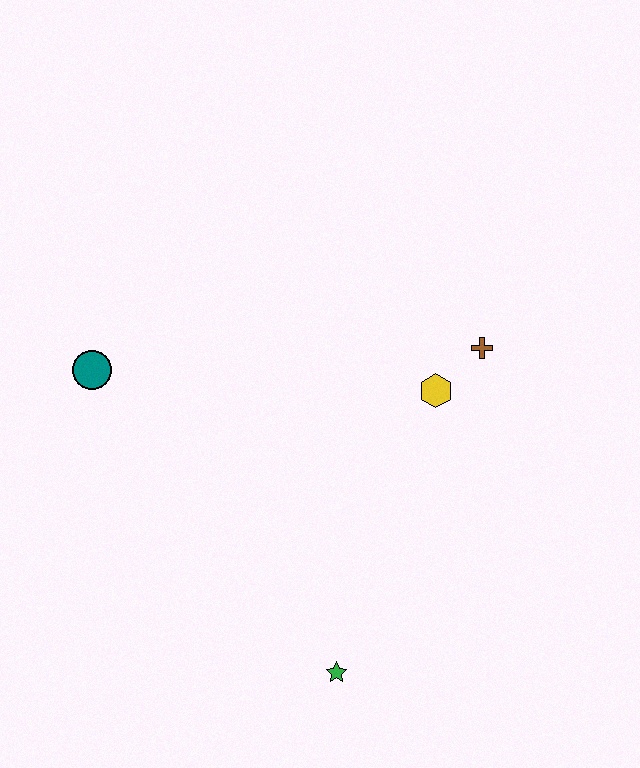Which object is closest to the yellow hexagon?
The brown cross is closest to the yellow hexagon.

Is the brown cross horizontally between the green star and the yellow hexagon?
No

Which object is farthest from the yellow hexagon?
The teal circle is farthest from the yellow hexagon.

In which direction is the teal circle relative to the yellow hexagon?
The teal circle is to the left of the yellow hexagon.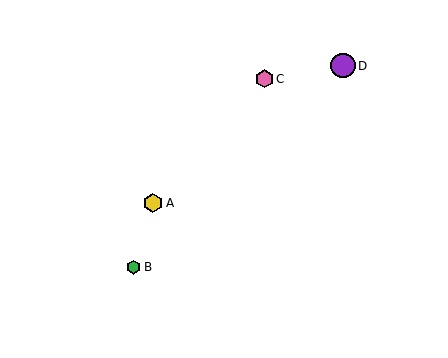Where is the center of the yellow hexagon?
The center of the yellow hexagon is at (153, 203).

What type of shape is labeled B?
Shape B is a green hexagon.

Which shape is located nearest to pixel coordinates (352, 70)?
The purple circle (labeled D) at (343, 66) is nearest to that location.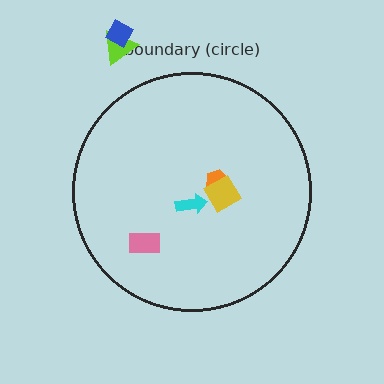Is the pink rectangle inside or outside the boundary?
Inside.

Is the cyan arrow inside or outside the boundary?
Inside.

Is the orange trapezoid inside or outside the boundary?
Inside.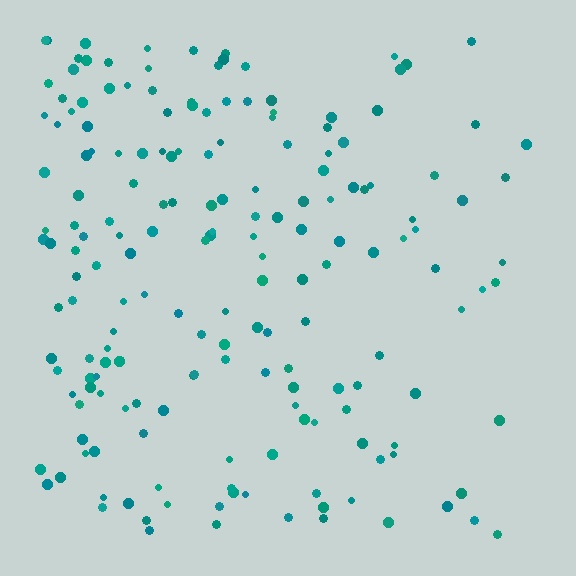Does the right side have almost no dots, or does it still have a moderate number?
Still a moderate number, just noticeably fewer than the left.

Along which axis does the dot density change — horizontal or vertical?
Horizontal.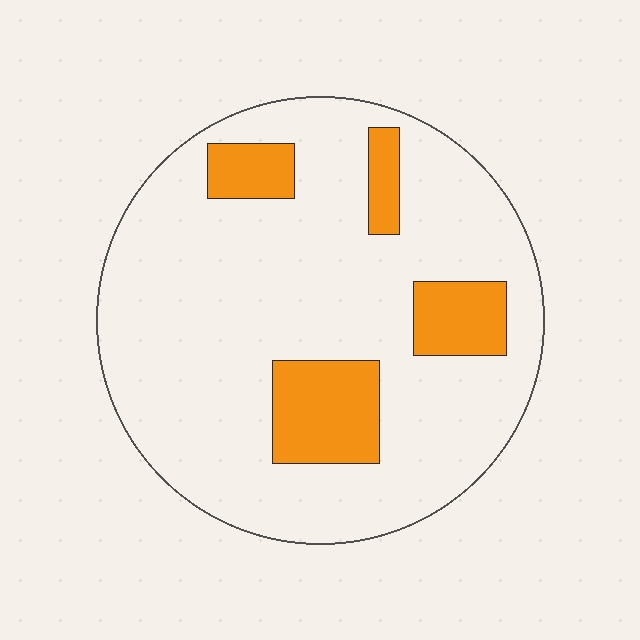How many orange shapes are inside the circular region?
4.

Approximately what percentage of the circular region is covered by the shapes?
Approximately 15%.